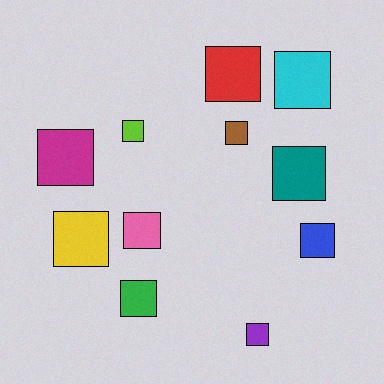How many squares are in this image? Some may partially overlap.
There are 11 squares.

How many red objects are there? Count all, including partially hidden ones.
There is 1 red object.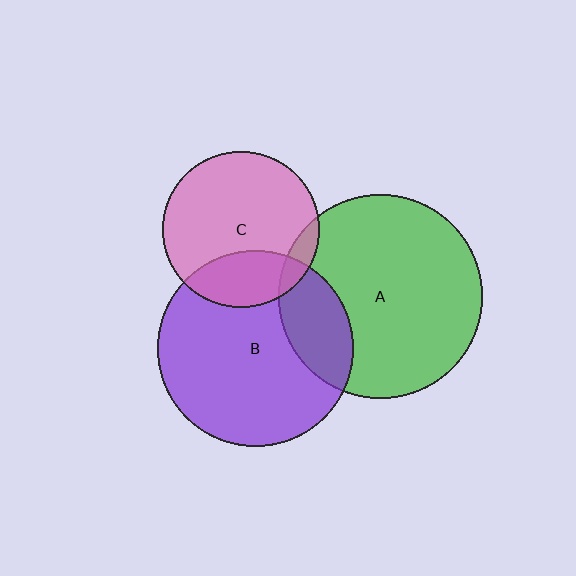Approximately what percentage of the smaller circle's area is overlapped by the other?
Approximately 20%.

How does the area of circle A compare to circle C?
Approximately 1.7 times.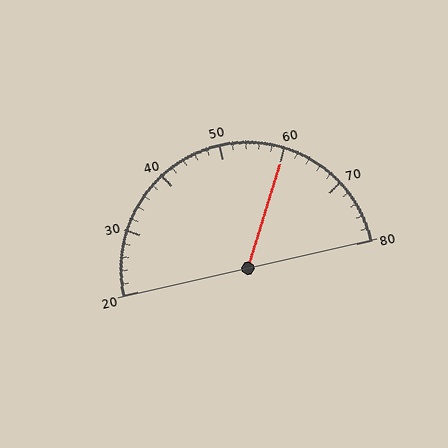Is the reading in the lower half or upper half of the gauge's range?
The reading is in the upper half of the range (20 to 80).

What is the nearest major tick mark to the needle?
The nearest major tick mark is 60.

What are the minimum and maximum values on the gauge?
The gauge ranges from 20 to 80.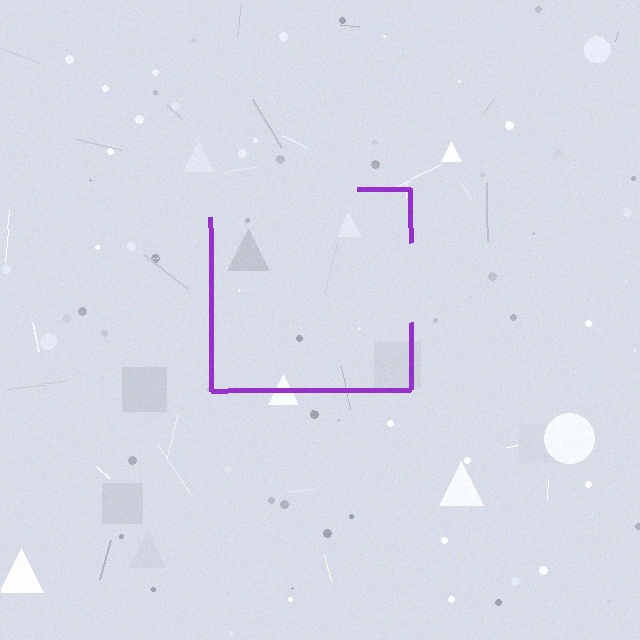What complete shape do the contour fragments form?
The contour fragments form a square.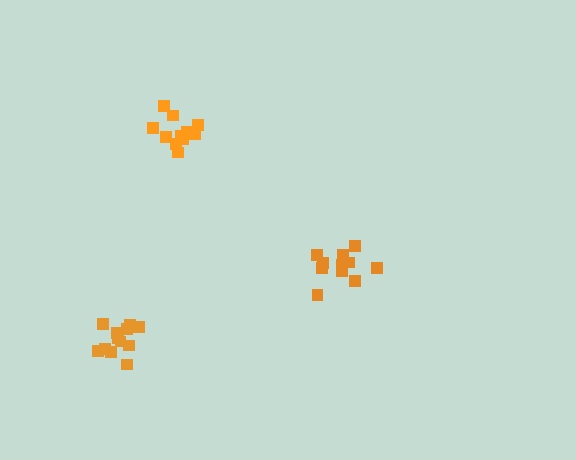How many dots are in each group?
Group 1: 11 dots, Group 2: 11 dots, Group 3: 13 dots (35 total).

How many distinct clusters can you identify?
There are 3 distinct clusters.